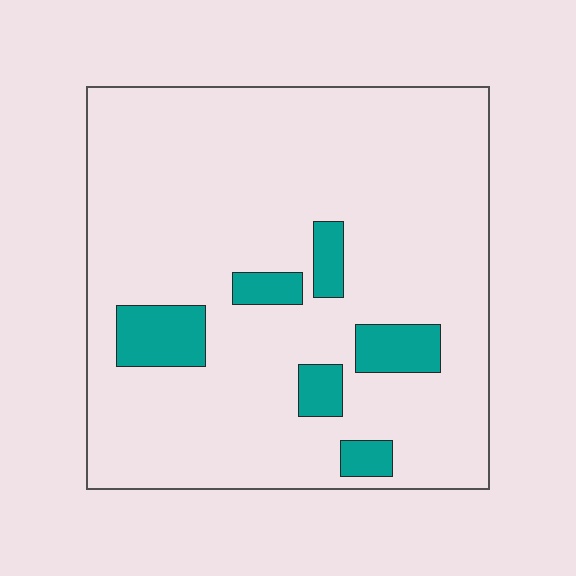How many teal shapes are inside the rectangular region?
6.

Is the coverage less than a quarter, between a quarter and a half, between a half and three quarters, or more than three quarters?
Less than a quarter.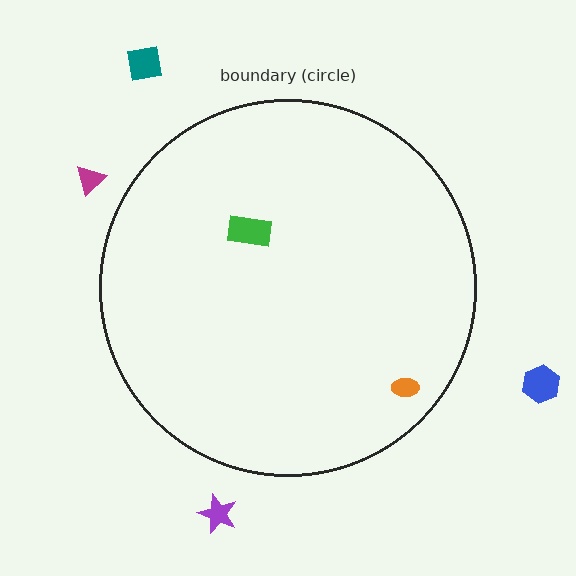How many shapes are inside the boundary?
2 inside, 4 outside.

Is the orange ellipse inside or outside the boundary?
Inside.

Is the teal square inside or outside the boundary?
Outside.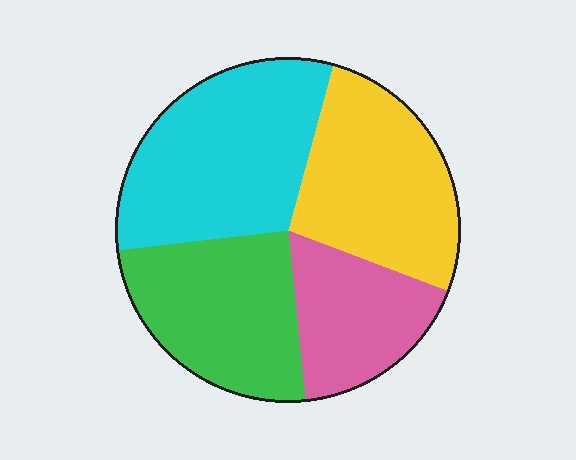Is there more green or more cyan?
Cyan.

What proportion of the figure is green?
Green covers about 25% of the figure.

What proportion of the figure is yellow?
Yellow covers 27% of the figure.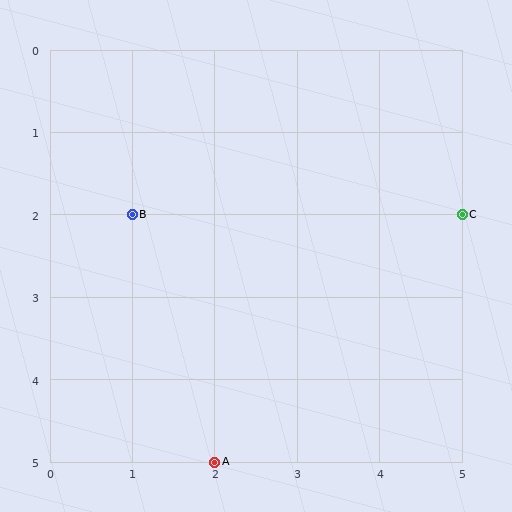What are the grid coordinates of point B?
Point B is at grid coordinates (1, 2).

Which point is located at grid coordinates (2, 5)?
Point A is at (2, 5).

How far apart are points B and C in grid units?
Points B and C are 4 columns apart.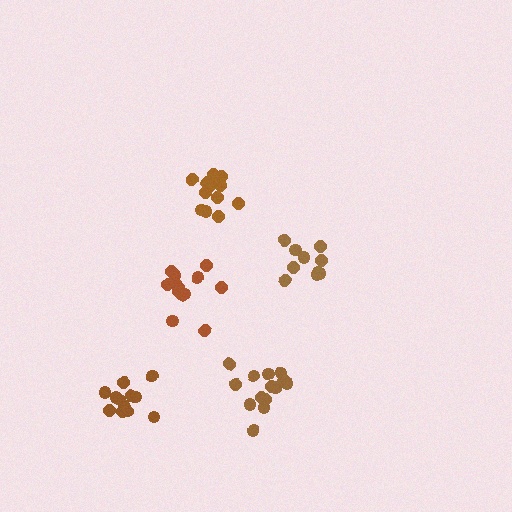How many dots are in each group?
Group 1: 14 dots, Group 2: 10 dots, Group 3: 16 dots, Group 4: 12 dots, Group 5: 12 dots (64 total).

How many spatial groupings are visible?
There are 5 spatial groupings.